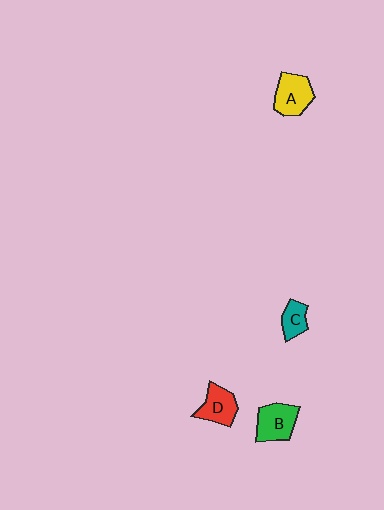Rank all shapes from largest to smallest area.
From largest to smallest: A (yellow), B (green), D (red), C (teal).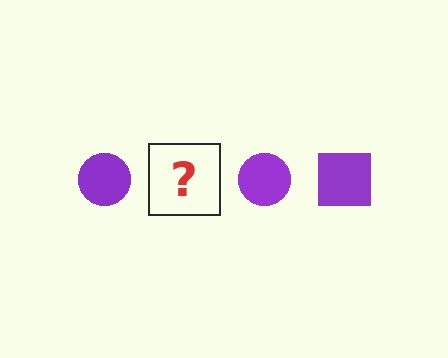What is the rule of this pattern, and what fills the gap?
The rule is that the pattern cycles through circle, square shapes in purple. The gap should be filled with a purple square.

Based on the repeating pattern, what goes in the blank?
The blank should be a purple square.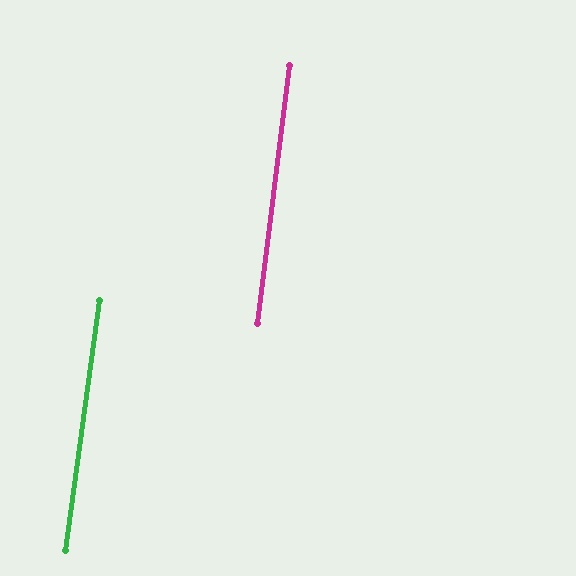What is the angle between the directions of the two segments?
Approximately 1 degree.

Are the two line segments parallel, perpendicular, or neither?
Parallel — their directions differ by only 0.6°.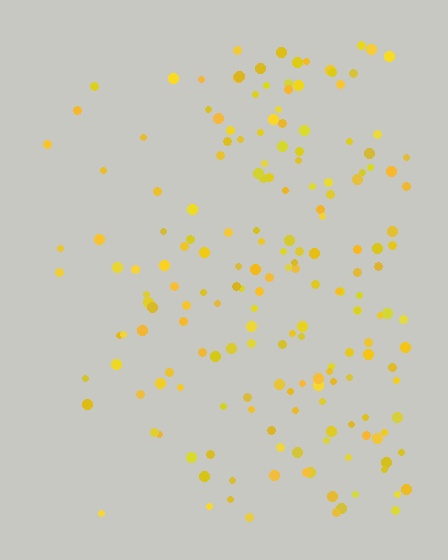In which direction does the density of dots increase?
From left to right, with the right side densest.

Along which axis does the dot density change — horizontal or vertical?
Horizontal.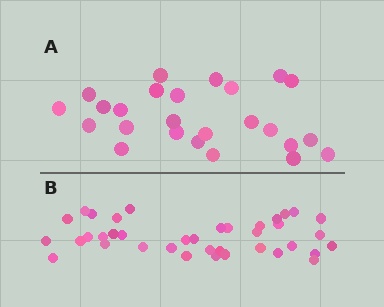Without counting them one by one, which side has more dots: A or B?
Region B (the bottom region) has more dots.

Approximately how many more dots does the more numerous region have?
Region B has approximately 15 more dots than region A.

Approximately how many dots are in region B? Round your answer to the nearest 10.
About 40 dots. (The exact count is 38, which rounds to 40.)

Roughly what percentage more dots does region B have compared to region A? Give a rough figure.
About 50% more.